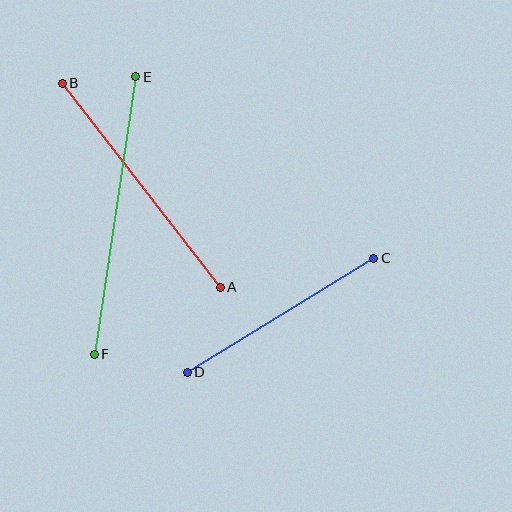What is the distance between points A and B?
The distance is approximately 258 pixels.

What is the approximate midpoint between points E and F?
The midpoint is at approximately (115, 216) pixels.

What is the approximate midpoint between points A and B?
The midpoint is at approximately (141, 185) pixels.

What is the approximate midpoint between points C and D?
The midpoint is at approximately (281, 315) pixels.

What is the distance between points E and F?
The distance is approximately 280 pixels.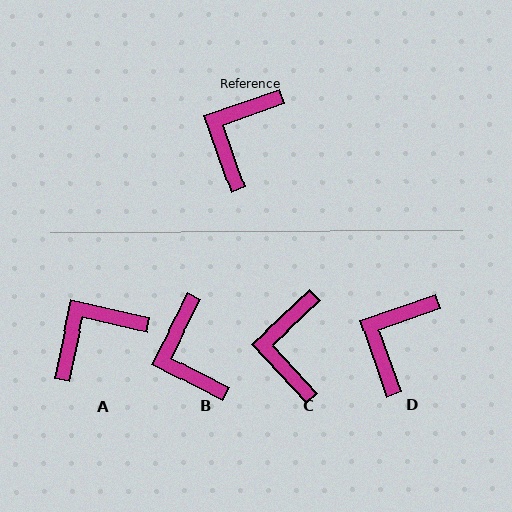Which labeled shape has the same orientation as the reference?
D.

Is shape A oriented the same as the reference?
No, it is off by about 32 degrees.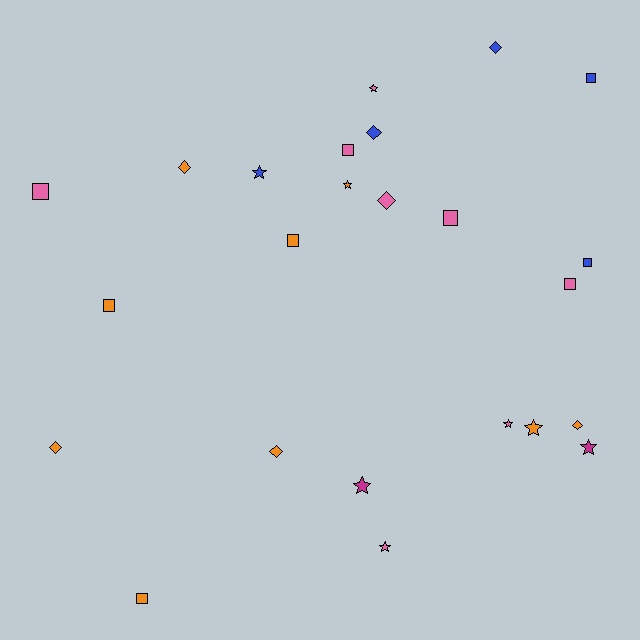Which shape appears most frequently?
Square, with 9 objects.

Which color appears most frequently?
Orange, with 9 objects.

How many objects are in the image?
There are 24 objects.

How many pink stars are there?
There are 3 pink stars.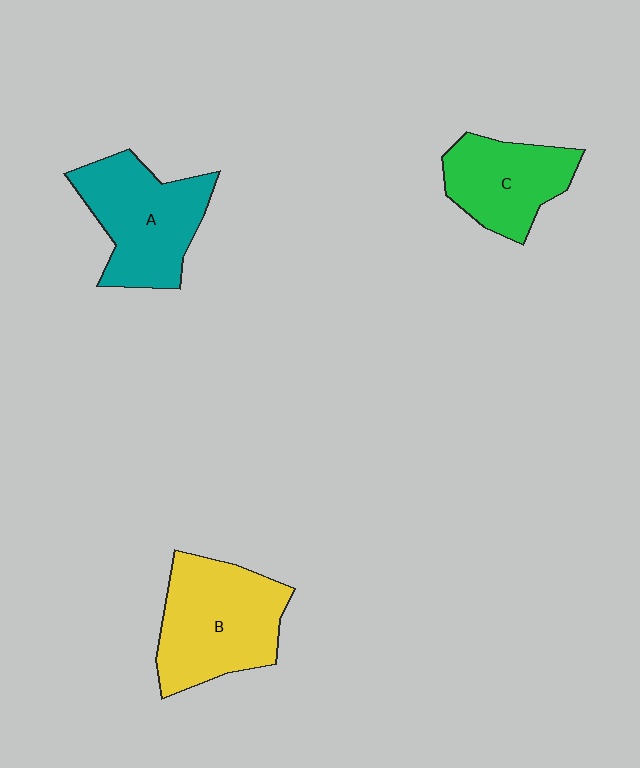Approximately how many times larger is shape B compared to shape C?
Approximately 1.4 times.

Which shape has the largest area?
Shape B (yellow).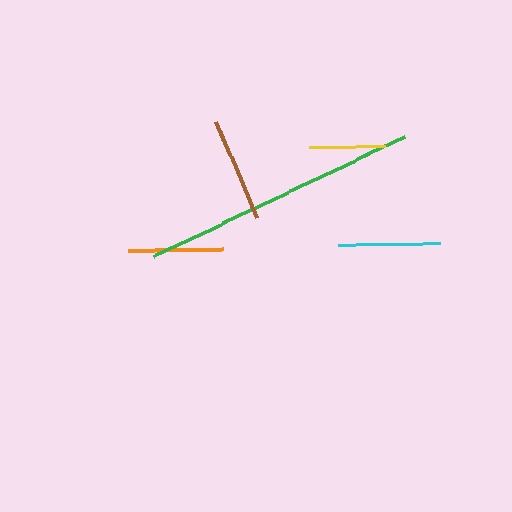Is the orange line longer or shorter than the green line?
The green line is longer than the orange line.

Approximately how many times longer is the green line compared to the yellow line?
The green line is approximately 3.6 times the length of the yellow line.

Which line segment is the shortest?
The yellow line is the shortest at approximately 77 pixels.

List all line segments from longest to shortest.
From longest to shortest: green, brown, cyan, orange, yellow.